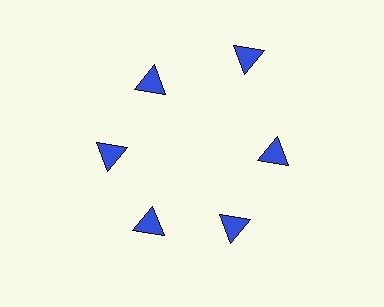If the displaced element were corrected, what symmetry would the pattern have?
It would have 6-fold rotational symmetry — the pattern would map onto itself every 60 degrees.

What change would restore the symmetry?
The symmetry would be restored by moving it inward, back onto the ring so that all 6 triangles sit at equal angles and equal distance from the center.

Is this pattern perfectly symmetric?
No. The 6 blue triangles are arranged in a ring, but one element near the 1 o'clock position is pushed outward from the center, breaking the 6-fold rotational symmetry.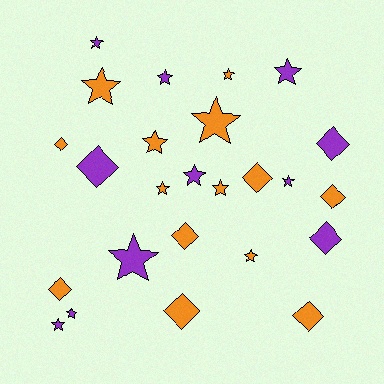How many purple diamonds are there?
There are 3 purple diamonds.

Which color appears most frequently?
Orange, with 14 objects.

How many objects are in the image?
There are 25 objects.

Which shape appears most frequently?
Star, with 15 objects.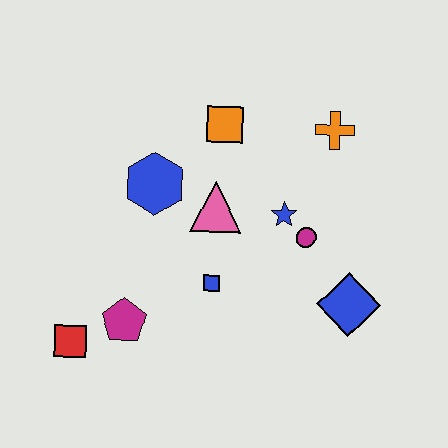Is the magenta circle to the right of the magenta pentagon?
Yes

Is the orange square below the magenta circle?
No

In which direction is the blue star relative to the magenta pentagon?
The blue star is to the right of the magenta pentagon.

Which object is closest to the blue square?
The pink triangle is closest to the blue square.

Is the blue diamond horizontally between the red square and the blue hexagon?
No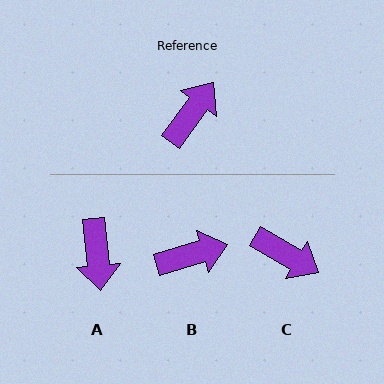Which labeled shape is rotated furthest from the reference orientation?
A, about 139 degrees away.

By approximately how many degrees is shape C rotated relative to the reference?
Approximately 85 degrees clockwise.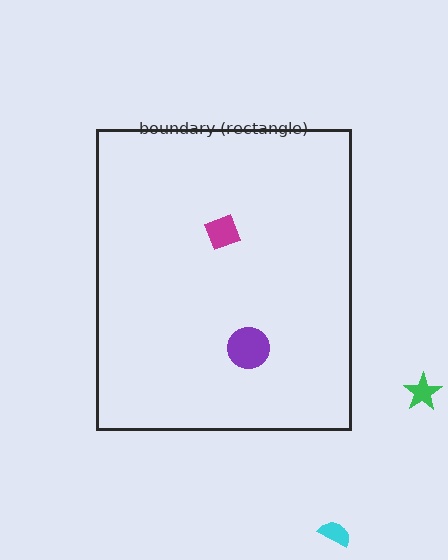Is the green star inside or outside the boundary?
Outside.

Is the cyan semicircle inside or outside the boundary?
Outside.